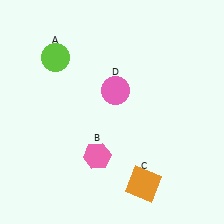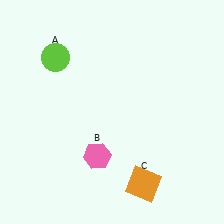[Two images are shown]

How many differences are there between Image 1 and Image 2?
There is 1 difference between the two images.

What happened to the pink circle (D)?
The pink circle (D) was removed in Image 2. It was in the top-right area of Image 1.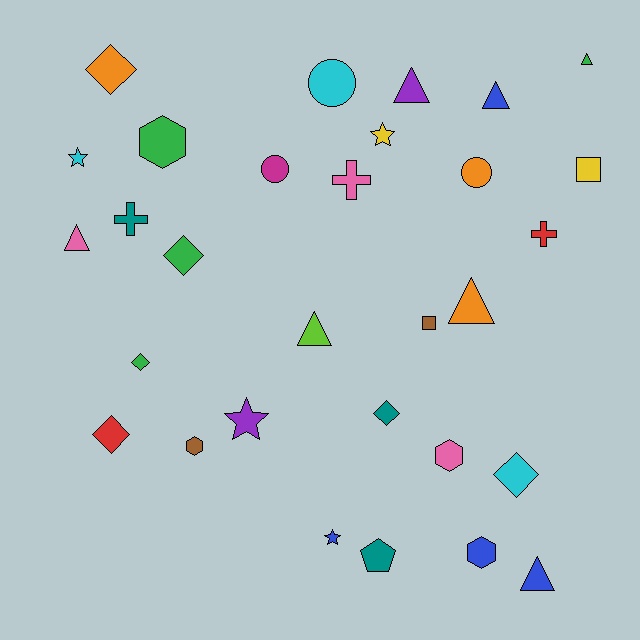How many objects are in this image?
There are 30 objects.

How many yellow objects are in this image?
There are 2 yellow objects.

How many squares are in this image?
There are 2 squares.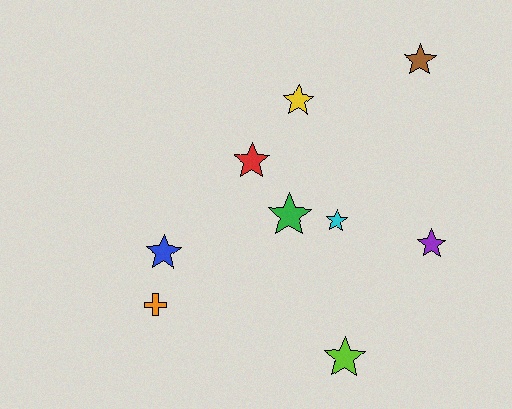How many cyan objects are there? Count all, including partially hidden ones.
There is 1 cyan object.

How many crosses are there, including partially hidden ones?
There is 1 cross.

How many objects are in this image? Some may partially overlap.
There are 9 objects.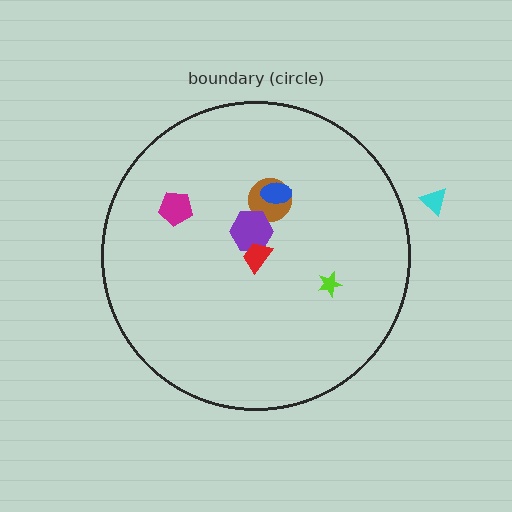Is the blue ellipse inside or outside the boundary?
Inside.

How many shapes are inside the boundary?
6 inside, 1 outside.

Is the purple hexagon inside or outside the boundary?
Inside.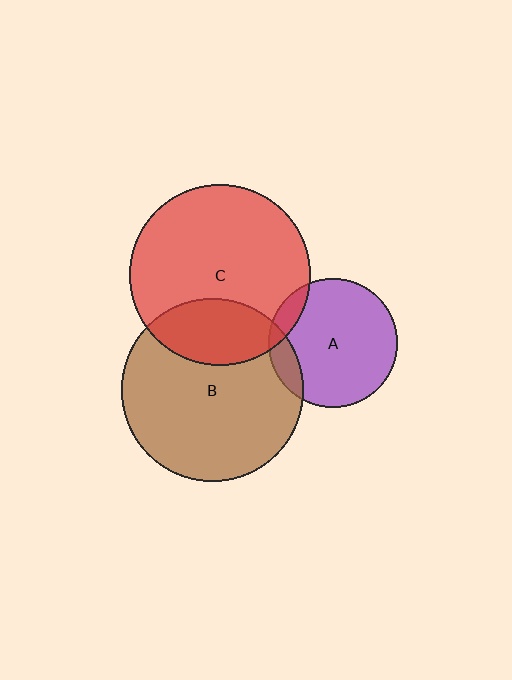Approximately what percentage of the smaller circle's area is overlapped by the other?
Approximately 25%.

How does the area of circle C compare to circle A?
Approximately 1.9 times.